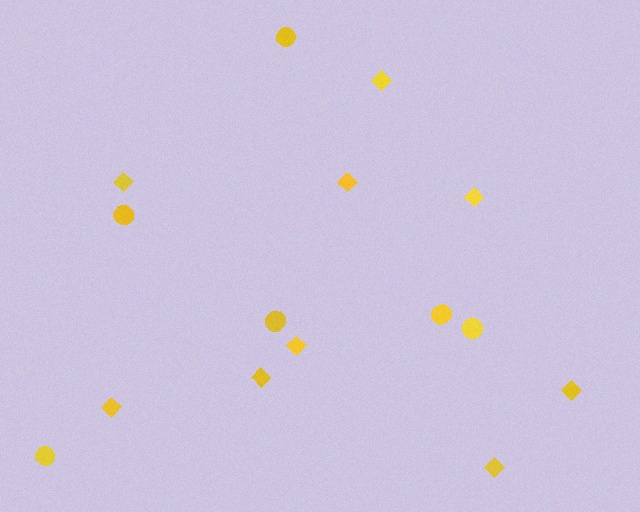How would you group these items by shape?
There are 2 groups: one group of circles (6) and one group of diamonds (9).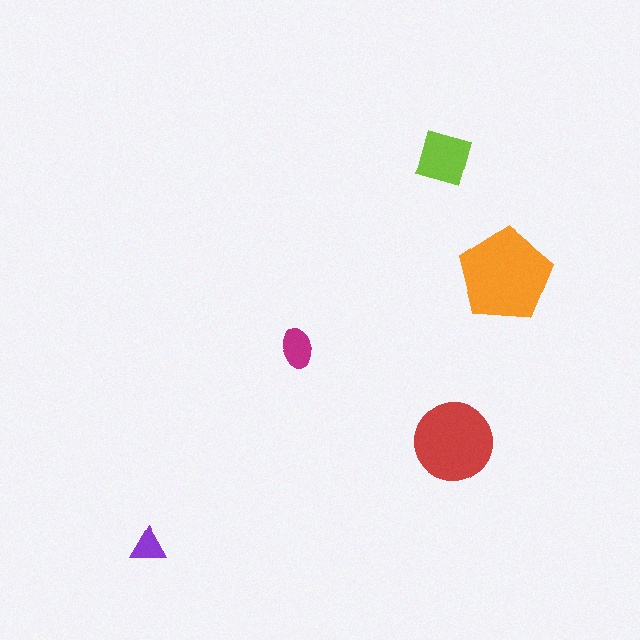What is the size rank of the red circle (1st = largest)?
2nd.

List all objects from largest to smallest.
The orange pentagon, the red circle, the lime diamond, the magenta ellipse, the purple triangle.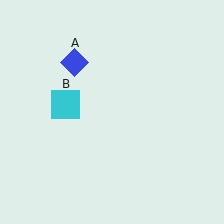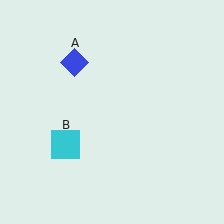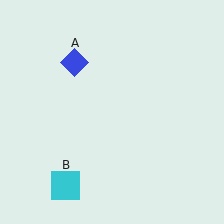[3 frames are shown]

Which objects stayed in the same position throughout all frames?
Blue diamond (object A) remained stationary.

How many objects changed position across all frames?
1 object changed position: cyan square (object B).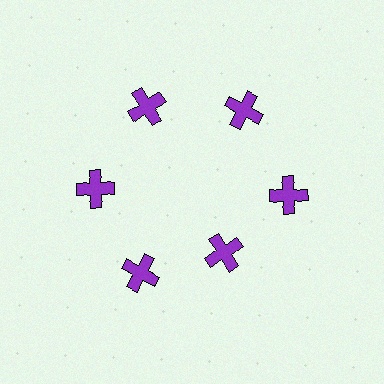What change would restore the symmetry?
The symmetry would be restored by moving it outward, back onto the ring so that all 6 crosses sit at equal angles and equal distance from the center.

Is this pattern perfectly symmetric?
No. The 6 purple crosses are arranged in a ring, but one element near the 5 o'clock position is pulled inward toward the center, breaking the 6-fold rotational symmetry.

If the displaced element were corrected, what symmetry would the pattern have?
It would have 6-fold rotational symmetry — the pattern would map onto itself every 60 degrees.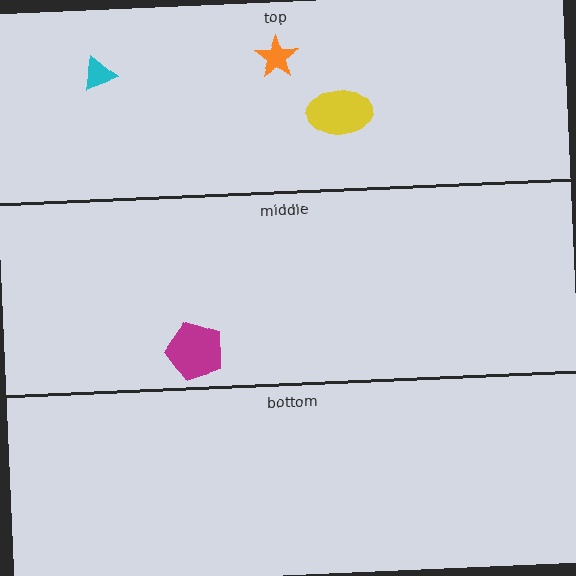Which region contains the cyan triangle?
The top region.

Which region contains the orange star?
The top region.